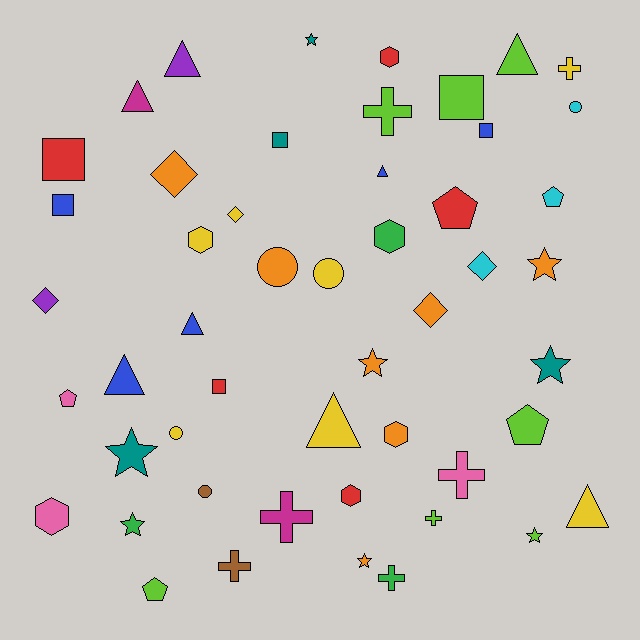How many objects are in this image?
There are 50 objects.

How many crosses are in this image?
There are 7 crosses.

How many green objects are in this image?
There are 3 green objects.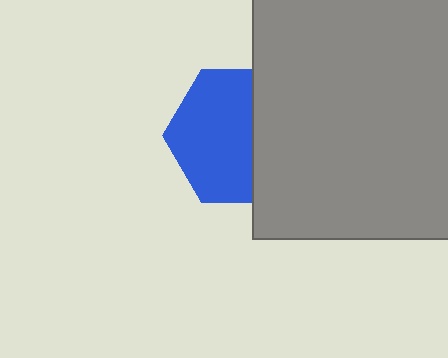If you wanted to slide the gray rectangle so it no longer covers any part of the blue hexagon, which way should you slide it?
Slide it right — that is the most direct way to separate the two shapes.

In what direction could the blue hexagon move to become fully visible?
The blue hexagon could move left. That would shift it out from behind the gray rectangle entirely.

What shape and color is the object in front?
The object in front is a gray rectangle.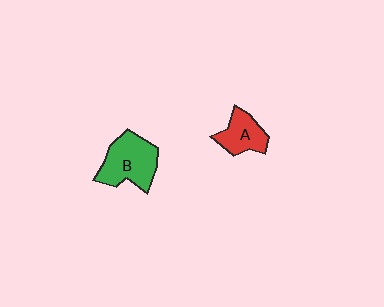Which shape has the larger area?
Shape B (green).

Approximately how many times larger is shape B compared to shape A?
Approximately 1.5 times.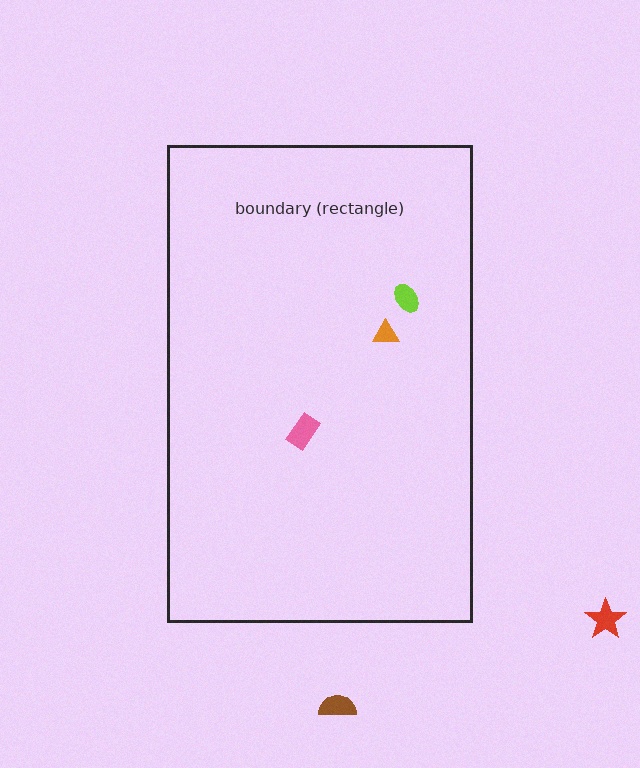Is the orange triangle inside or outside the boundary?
Inside.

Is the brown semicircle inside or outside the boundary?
Outside.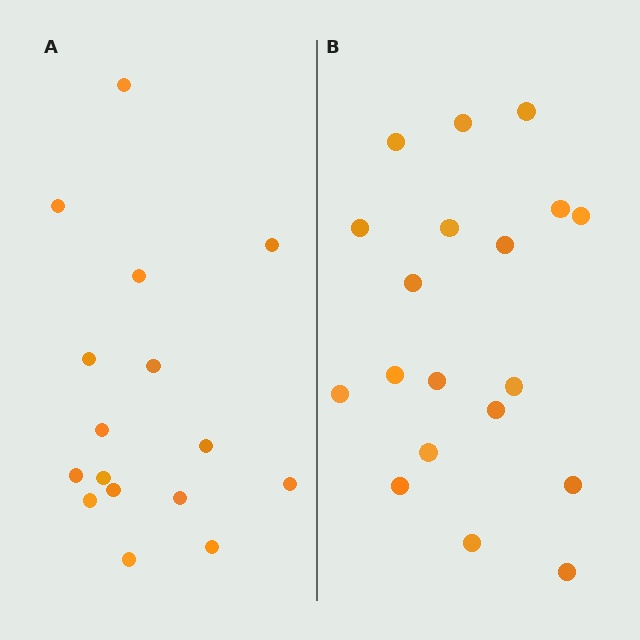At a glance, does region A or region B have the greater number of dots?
Region B (the right region) has more dots.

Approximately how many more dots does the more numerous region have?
Region B has just a few more — roughly 2 or 3 more dots than region A.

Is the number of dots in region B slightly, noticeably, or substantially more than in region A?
Region B has only slightly more — the two regions are fairly close. The ratio is roughly 1.2 to 1.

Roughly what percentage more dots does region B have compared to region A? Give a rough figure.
About 20% more.